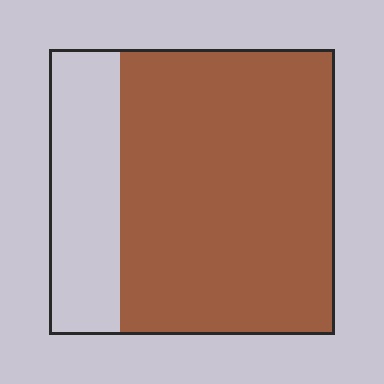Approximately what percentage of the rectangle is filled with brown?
Approximately 75%.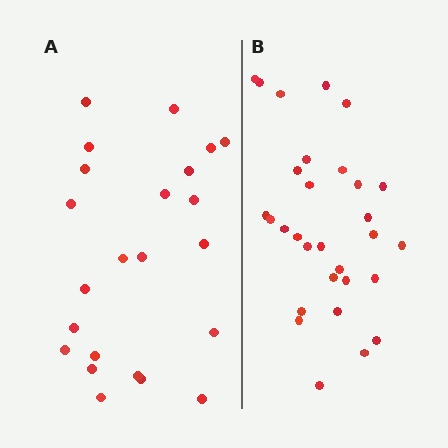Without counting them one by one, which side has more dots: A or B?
Region B (the right region) has more dots.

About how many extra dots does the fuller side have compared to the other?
Region B has roughly 8 or so more dots than region A.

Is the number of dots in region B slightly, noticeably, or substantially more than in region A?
Region B has noticeably more, but not dramatically so. The ratio is roughly 1.3 to 1.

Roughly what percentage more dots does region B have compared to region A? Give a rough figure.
About 30% more.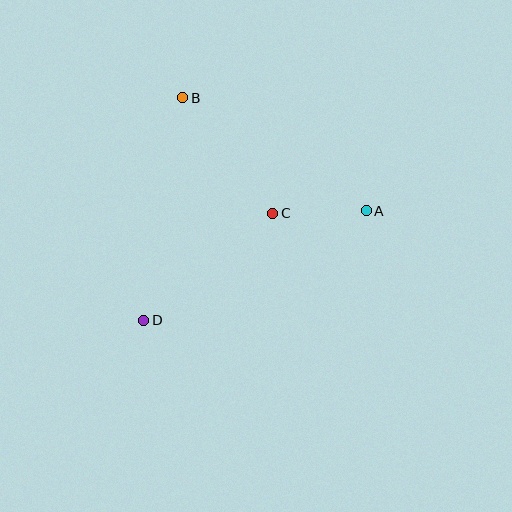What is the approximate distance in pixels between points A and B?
The distance between A and B is approximately 215 pixels.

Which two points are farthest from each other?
Points A and D are farthest from each other.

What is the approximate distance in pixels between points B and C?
The distance between B and C is approximately 147 pixels.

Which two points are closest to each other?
Points A and C are closest to each other.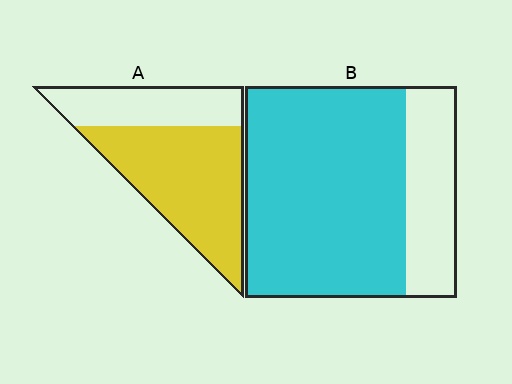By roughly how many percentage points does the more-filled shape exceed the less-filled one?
By roughly 10 percentage points (B over A).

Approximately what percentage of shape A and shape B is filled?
A is approximately 65% and B is approximately 75%.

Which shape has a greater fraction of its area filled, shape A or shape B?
Shape B.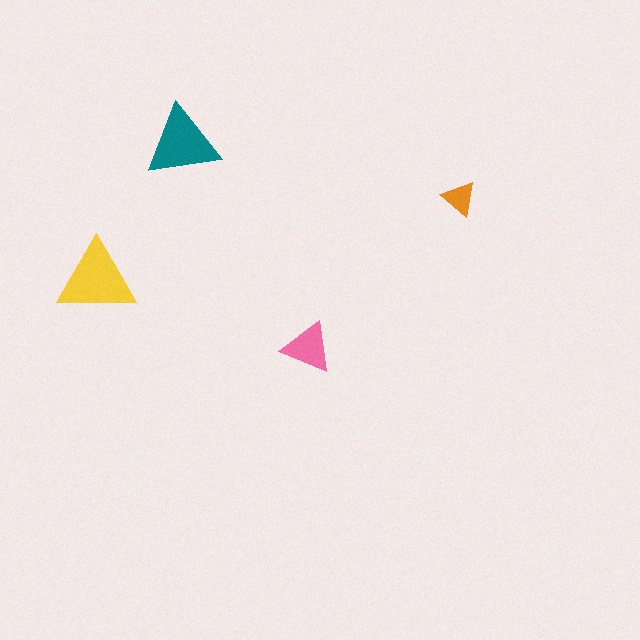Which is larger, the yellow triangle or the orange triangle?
The yellow one.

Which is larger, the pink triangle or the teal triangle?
The teal one.